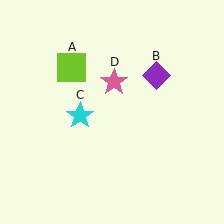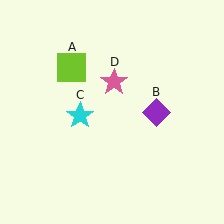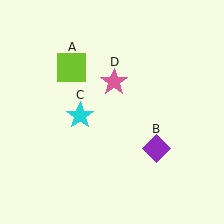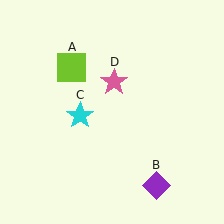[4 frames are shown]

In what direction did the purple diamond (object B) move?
The purple diamond (object B) moved down.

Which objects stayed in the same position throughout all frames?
Lime square (object A) and cyan star (object C) and pink star (object D) remained stationary.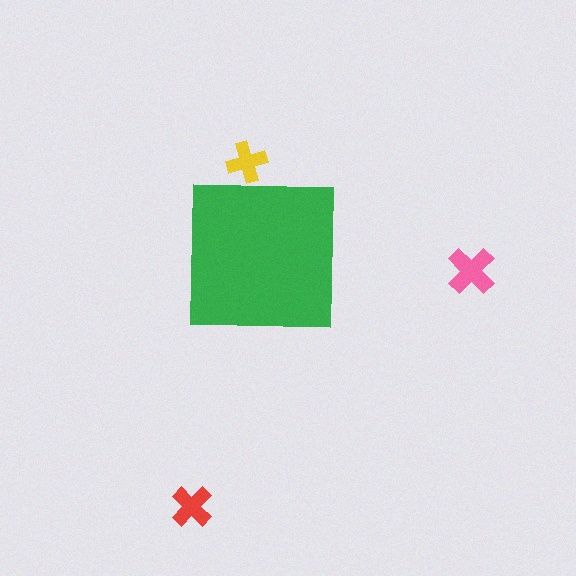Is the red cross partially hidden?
No, the red cross is fully visible.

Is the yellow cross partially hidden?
Yes, the yellow cross is partially hidden behind the green square.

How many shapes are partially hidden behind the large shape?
1 shape is partially hidden.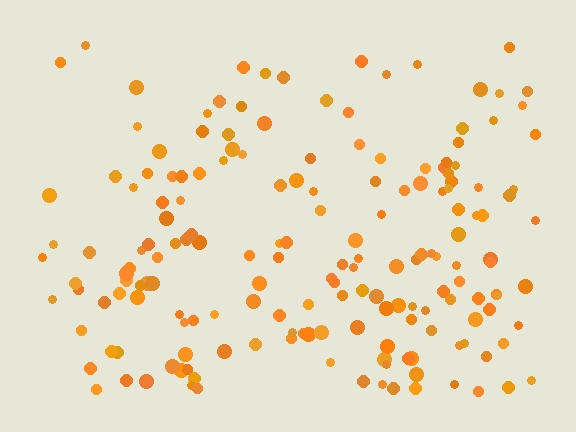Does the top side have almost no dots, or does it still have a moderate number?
Still a moderate number, just noticeably fewer than the bottom.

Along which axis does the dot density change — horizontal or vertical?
Vertical.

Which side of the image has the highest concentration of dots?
The bottom.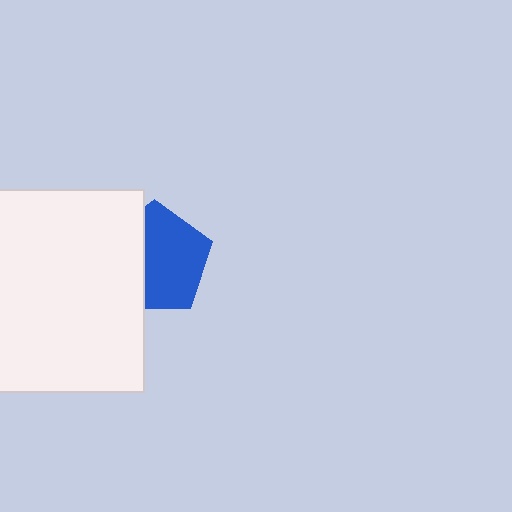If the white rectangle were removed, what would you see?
You would see the complete blue pentagon.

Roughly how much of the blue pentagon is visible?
About half of it is visible (roughly 61%).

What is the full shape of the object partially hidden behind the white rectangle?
The partially hidden object is a blue pentagon.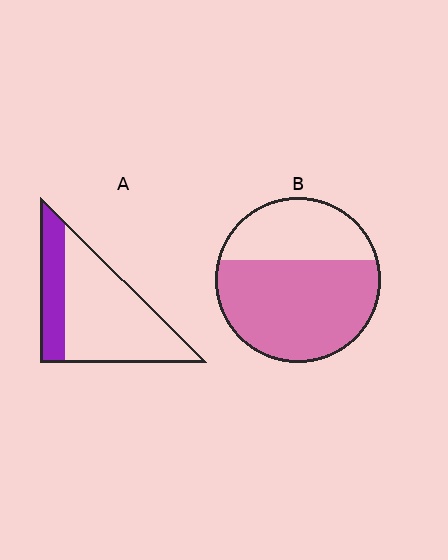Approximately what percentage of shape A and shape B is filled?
A is approximately 30% and B is approximately 65%.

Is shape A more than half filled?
No.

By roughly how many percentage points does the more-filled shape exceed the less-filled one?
By roughly 40 percentage points (B over A).